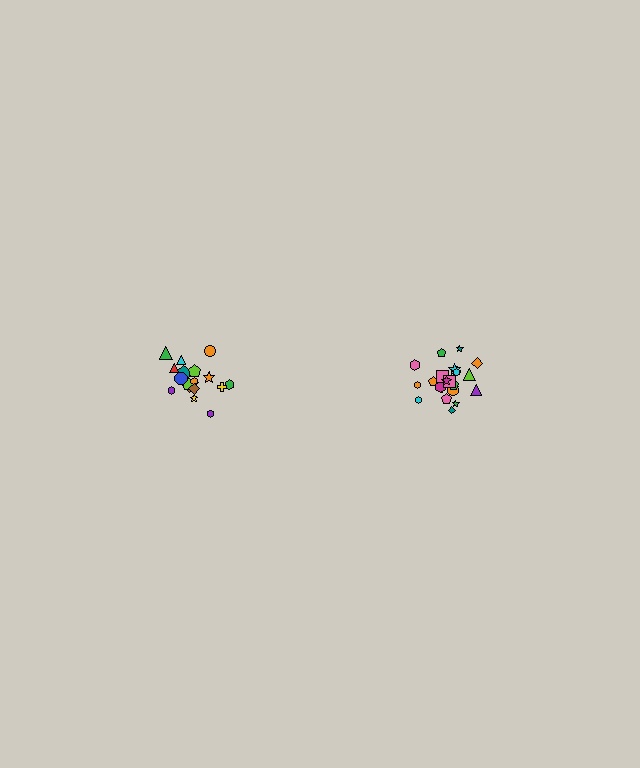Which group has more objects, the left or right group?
The right group.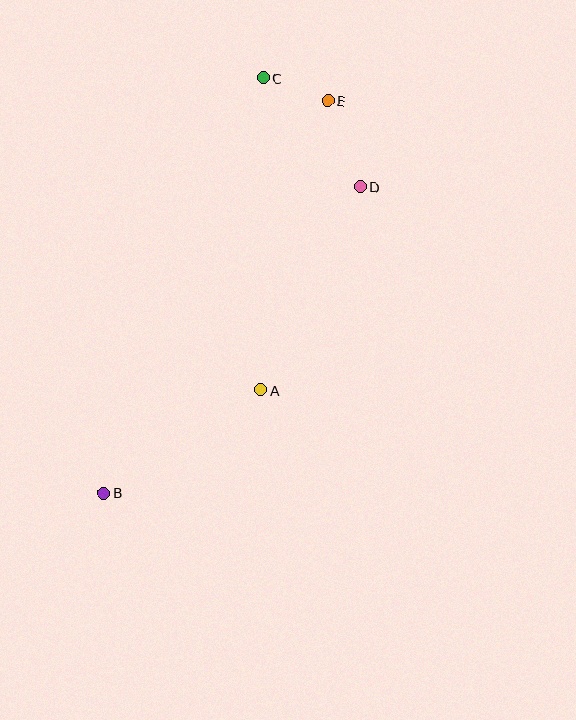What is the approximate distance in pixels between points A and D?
The distance between A and D is approximately 226 pixels.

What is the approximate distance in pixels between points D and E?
The distance between D and E is approximately 92 pixels.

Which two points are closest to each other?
Points C and E are closest to each other.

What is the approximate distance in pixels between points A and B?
The distance between A and B is approximately 188 pixels.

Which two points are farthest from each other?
Points B and E are farthest from each other.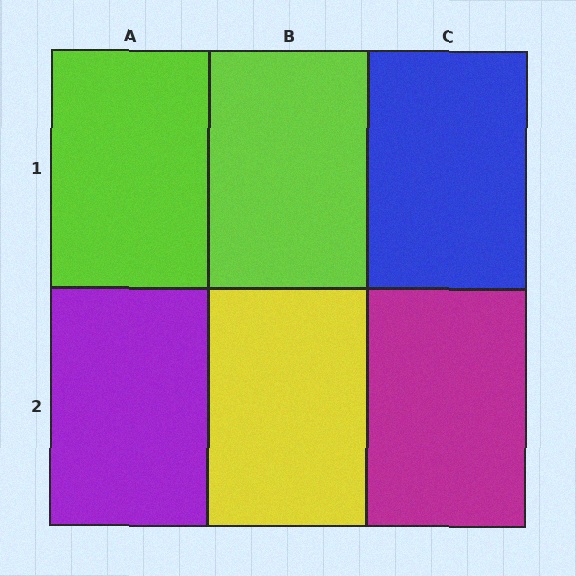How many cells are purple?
1 cell is purple.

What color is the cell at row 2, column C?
Magenta.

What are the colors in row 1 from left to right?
Lime, lime, blue.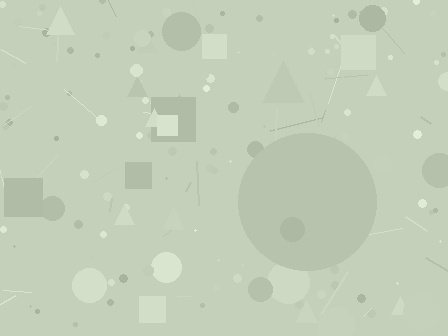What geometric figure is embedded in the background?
A circle is embedded in the background.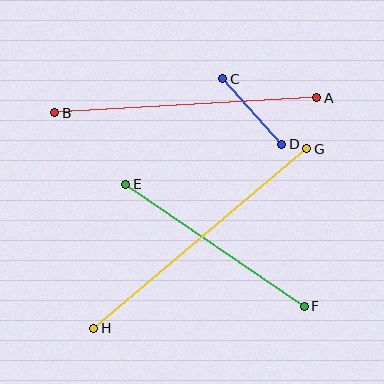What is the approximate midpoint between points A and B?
The midpoint is at approximately (186, 105) pixels.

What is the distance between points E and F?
The distance is approximately 216 pixels.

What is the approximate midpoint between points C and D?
The midpoint is at approximately (252, 112) pixels.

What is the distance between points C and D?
The distance is approximately 89 pixels.